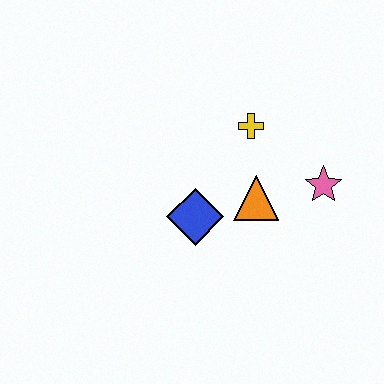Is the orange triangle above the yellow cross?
No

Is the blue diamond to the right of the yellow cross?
No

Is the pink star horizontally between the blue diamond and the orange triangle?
No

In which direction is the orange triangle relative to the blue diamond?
The orange triangle is to the right of the blue diamond.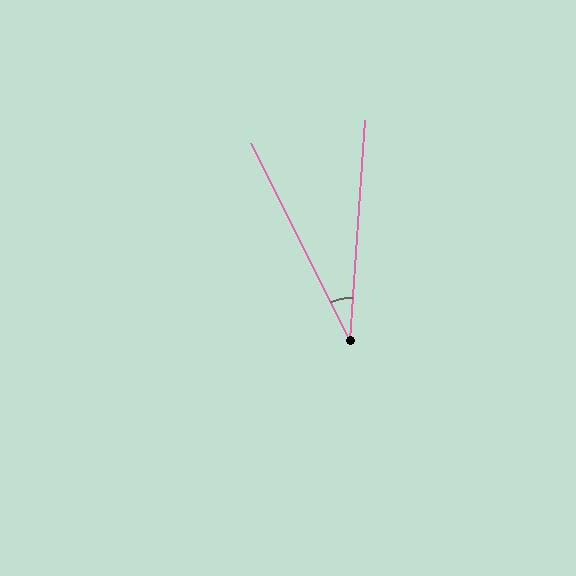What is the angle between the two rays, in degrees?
Approximately 31 degrees.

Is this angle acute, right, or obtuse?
It is acute.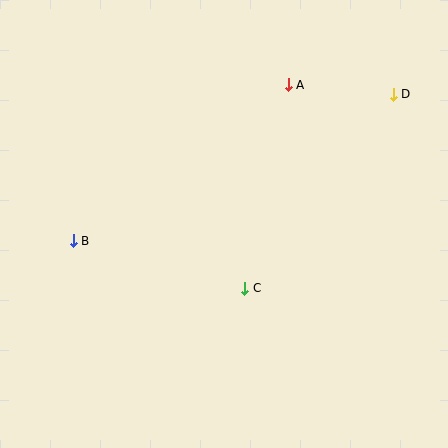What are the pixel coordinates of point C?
Point C is at (245, 288).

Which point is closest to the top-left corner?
Point B is closest to the top-left corner.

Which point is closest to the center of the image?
Point C at (245, 288) is closest to the center.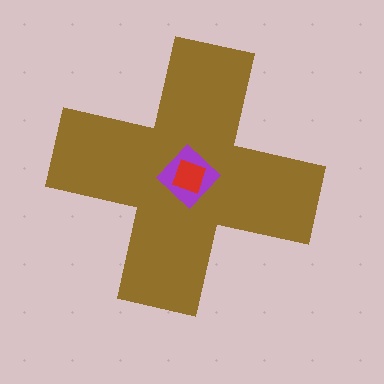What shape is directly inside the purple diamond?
The red diamond.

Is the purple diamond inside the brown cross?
Yes.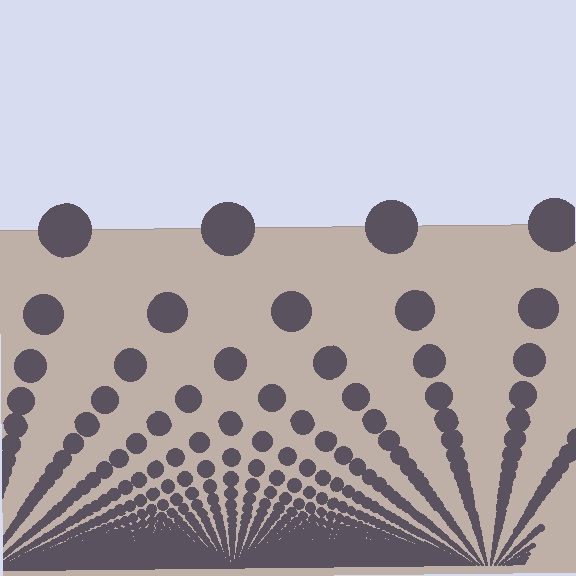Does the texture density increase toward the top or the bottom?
Density increases toward the bottom.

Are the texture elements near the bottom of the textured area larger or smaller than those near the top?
Smaller. The gradient is inverted — elements near the bottom are smaller and denser.